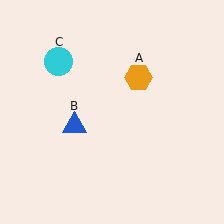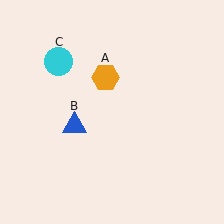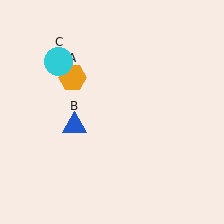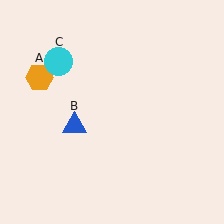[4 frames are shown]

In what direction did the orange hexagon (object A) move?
The orange hexagon (object A) moved left.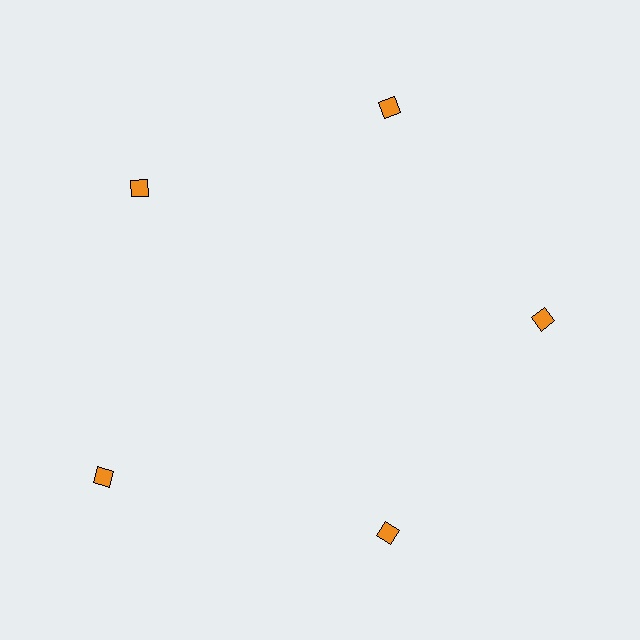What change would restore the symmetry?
The symmetry would be restored by moving it inward, back onto the ring so that all 5 diamonds sit at equal angles and equal distance from the center.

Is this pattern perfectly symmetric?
No. The 5 orange diamonds are arranged in a ring, but one element near the 8 o'clock position is pushed outward from the center, breaking the 5-fold rotational symmetry.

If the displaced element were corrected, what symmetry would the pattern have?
It would have 5-fold rotational symmetry — the pattern would map onto itself every 72 degrees.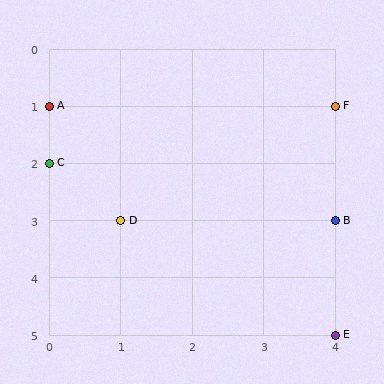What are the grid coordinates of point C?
Point C is at grid coordinates (0, 2).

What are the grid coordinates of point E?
Point E is at grid coordinates (4, 5).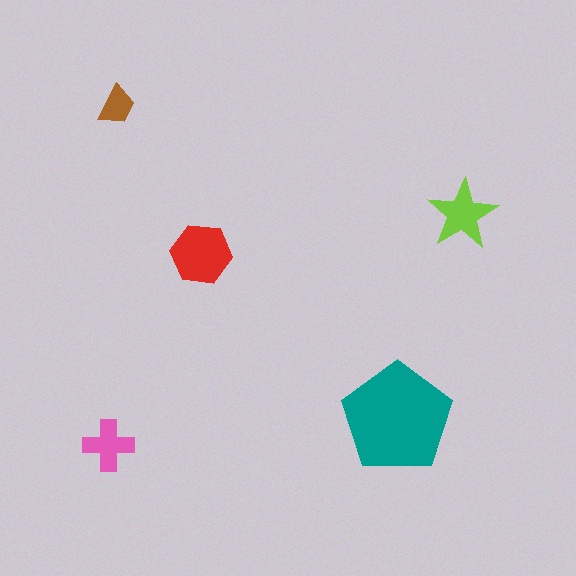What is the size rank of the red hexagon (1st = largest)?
2nd.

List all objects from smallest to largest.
The brown trapezoid, the pink cross, the lime star, the red hexagon, the teal pentagon.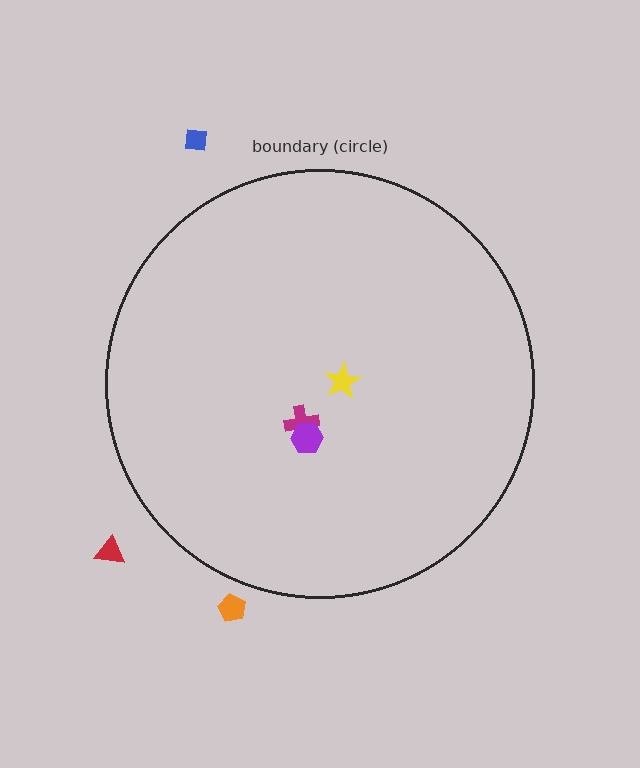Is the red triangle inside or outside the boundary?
Outside.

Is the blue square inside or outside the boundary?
Outside.